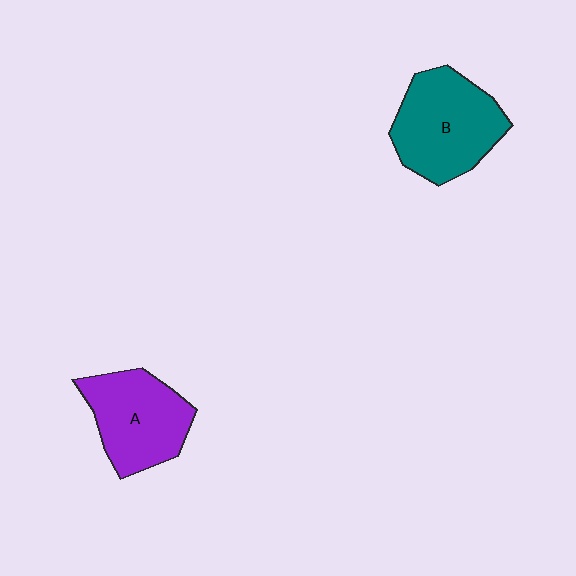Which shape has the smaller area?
Shape A (purple).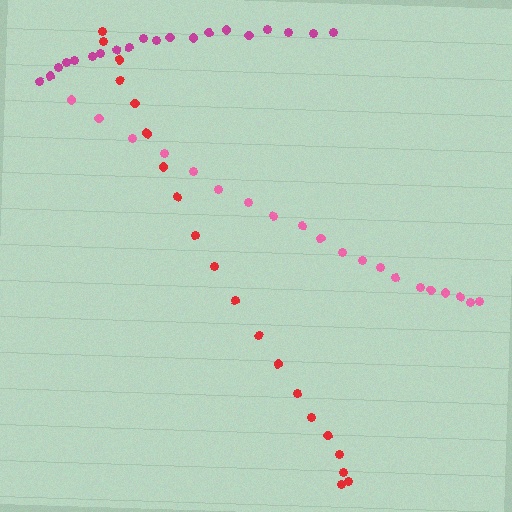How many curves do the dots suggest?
There are 3 distinct paths.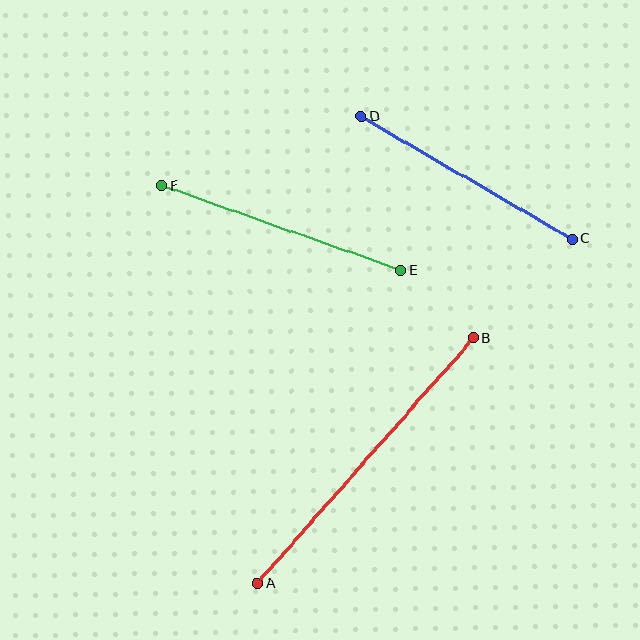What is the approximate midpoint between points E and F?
The midpoint is at approximately (281, 228) pixels.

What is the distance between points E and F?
The distance is approximately 254 pixels.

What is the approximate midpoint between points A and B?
The midpoint is at approximately (365, 461) pixels.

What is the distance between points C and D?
The distance is approximately 244 pixels.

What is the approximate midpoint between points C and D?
The midpoint is at approximately (467, 178) pixels.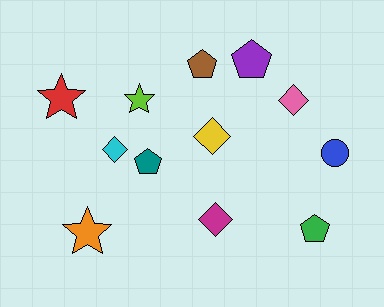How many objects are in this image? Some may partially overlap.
There are 12 objects.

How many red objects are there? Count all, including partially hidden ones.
There is 1 red object.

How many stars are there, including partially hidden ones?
There are 3 stars.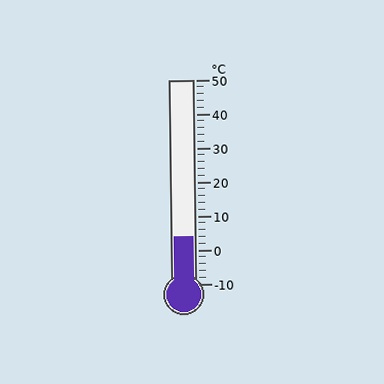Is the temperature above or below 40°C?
The temperature is below 40°C.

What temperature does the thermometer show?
The thermometer shows approximately 4°C.